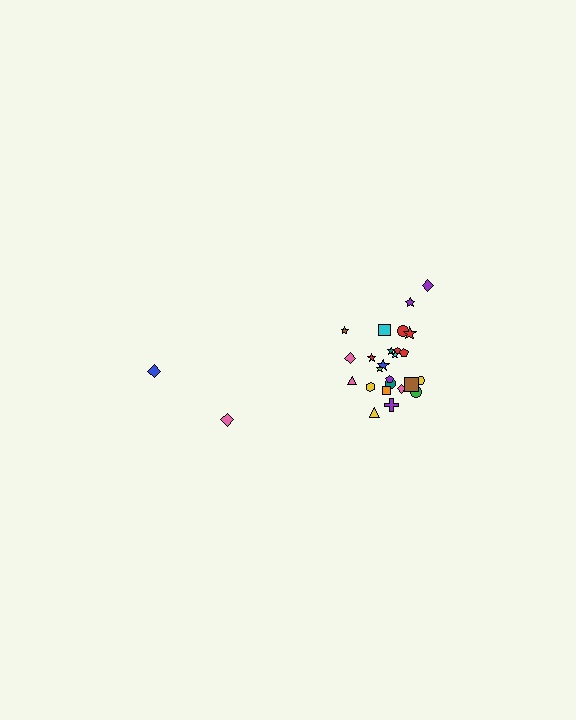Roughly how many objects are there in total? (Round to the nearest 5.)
Roughly 30 objects in total.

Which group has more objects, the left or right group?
The right group.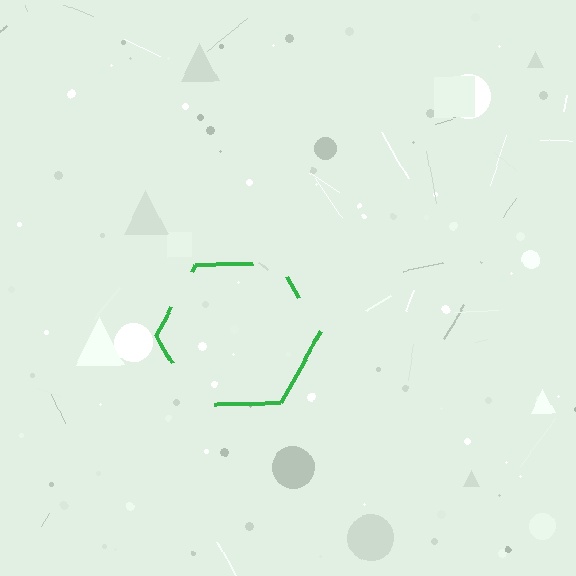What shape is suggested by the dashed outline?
The dashed outline suggests a hexagon.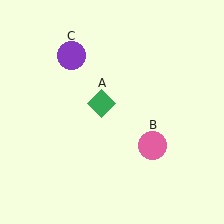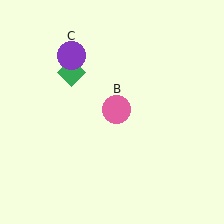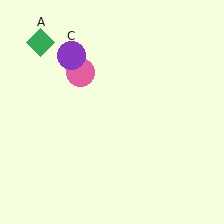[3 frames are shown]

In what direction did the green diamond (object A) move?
The green diamond (object A) moved up and to the left.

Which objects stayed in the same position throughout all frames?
Purple circle (object C) remained stationary.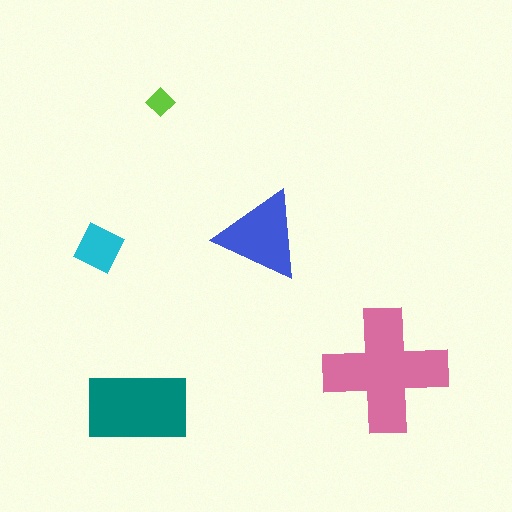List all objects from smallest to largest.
The lime diamond, the cyan square, the blue triangle, the teal rectangle, the pink cross.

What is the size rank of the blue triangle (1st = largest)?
3rd.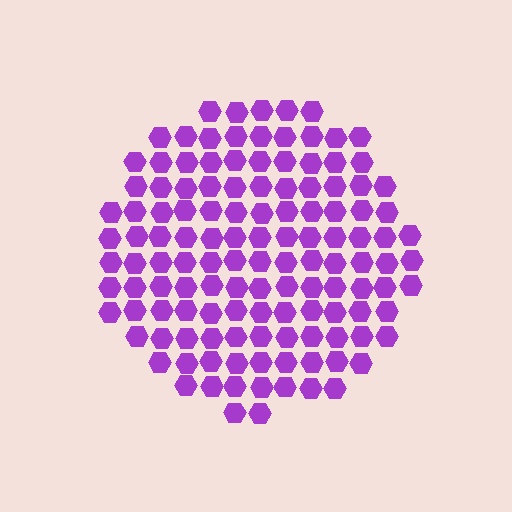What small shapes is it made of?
It is made of small hexagons.